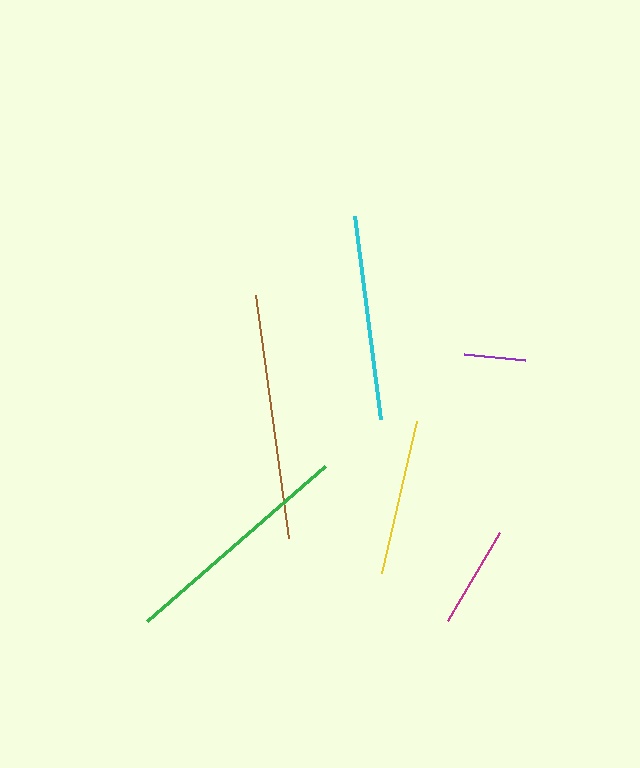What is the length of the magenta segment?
The magenta segment is approximately 102 pixels long.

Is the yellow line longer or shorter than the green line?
The green line is longer than the yellow line.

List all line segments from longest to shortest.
From longest to shortest: brown, green, cyan, yellow, magenta, purple.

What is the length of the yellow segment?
The yellow segment is approximately 156 pixels long.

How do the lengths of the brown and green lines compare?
The brown and green lines are approximately the same length.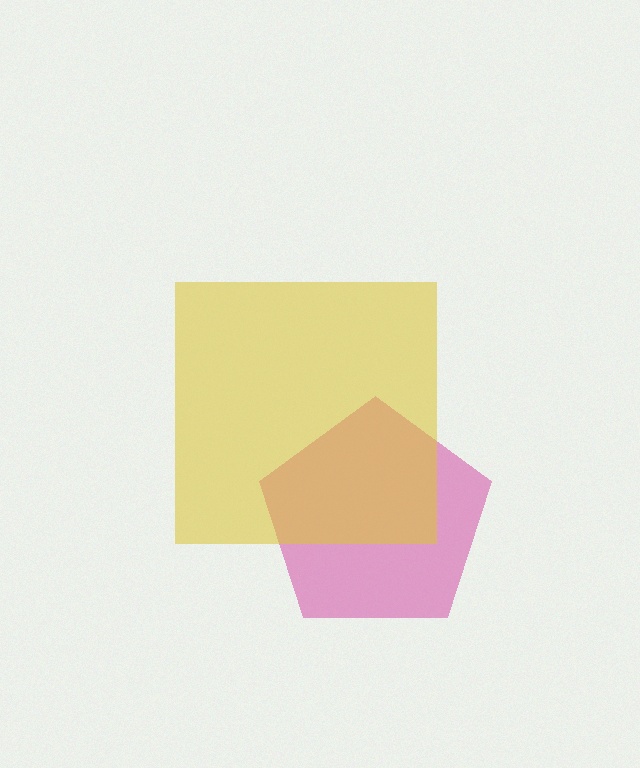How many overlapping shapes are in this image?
There are 2 overlapping shapes in the image.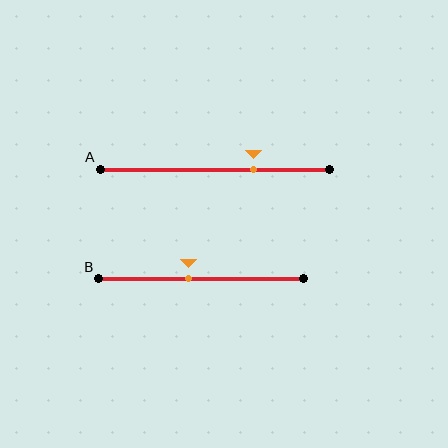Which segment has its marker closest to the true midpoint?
Segment B has its marker closest to the true midpoint.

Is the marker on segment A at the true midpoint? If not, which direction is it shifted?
No, the marker on segment A is shifted to the right by about 17% of the segment length.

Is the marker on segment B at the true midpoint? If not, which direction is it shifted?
No, the marker on segment B is shifted to the left by about 6% of the segment length.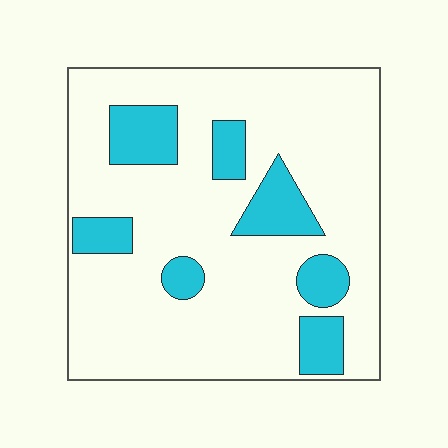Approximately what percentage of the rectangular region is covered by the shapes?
Approximately 20%.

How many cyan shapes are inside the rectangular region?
7.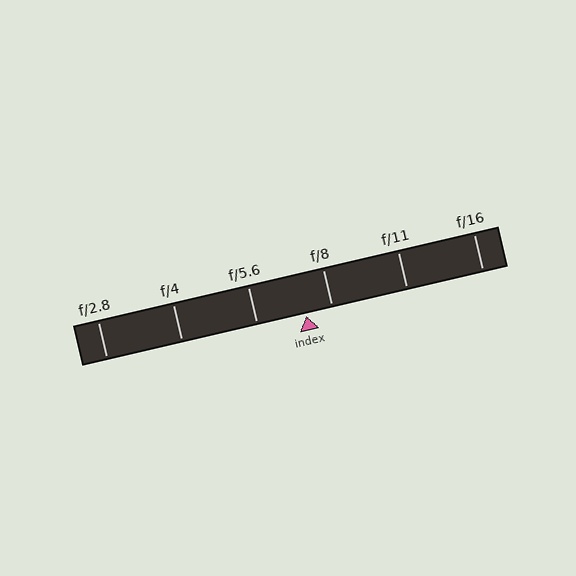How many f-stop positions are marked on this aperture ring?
There are 6 f-stop positions marked.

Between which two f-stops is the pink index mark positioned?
The index mark is between f/5.6 and f/8.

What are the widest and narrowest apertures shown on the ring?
The widest aperture shown is f/2.8 and the narrowest is f/16.